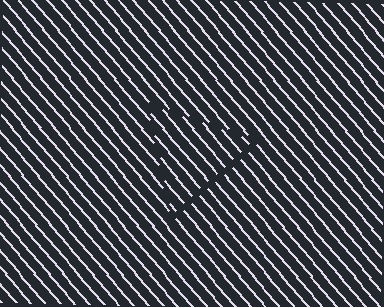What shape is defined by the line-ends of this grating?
An illusory triangle. The interior of the shape contains the same grating, shifted by half a period — the contour is defined by the phase discontinuity where line-ends from the inner and outer gratings abut.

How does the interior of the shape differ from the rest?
The interior of the shape contains the same grating, shifted by half a period — the contour is defined by the phase discontinuity where line-ends from the inner and outer gratings abut.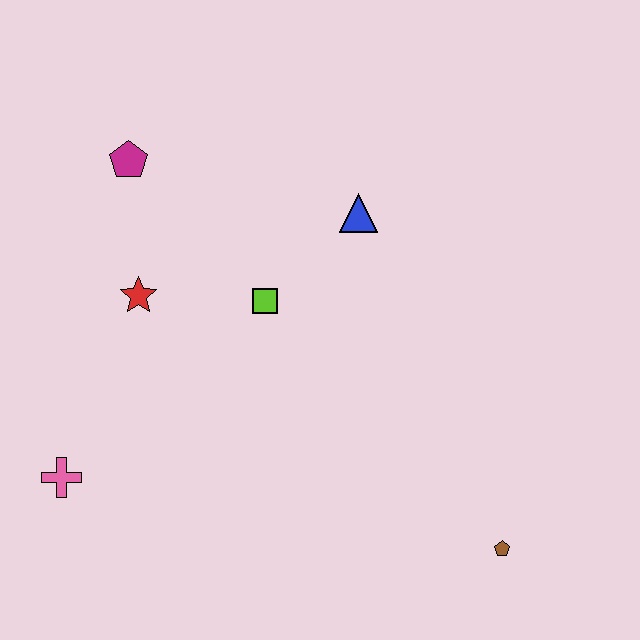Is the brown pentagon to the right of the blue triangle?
Yes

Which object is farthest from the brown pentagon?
The magenta pentagon is farthest from the brown pentagon.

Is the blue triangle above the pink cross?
Yes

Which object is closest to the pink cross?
The red star is closest to the pink cross.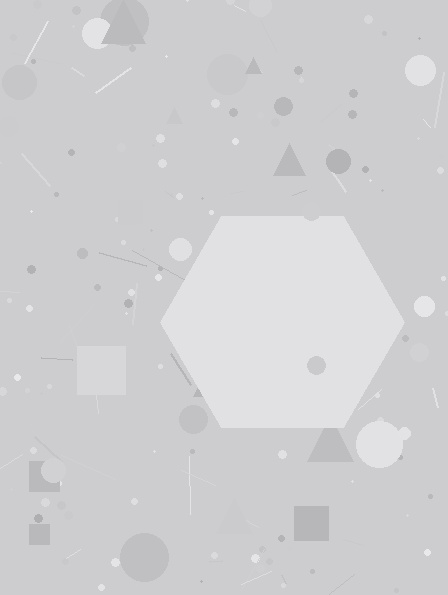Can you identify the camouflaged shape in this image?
The camouflaged shape is a hexagon.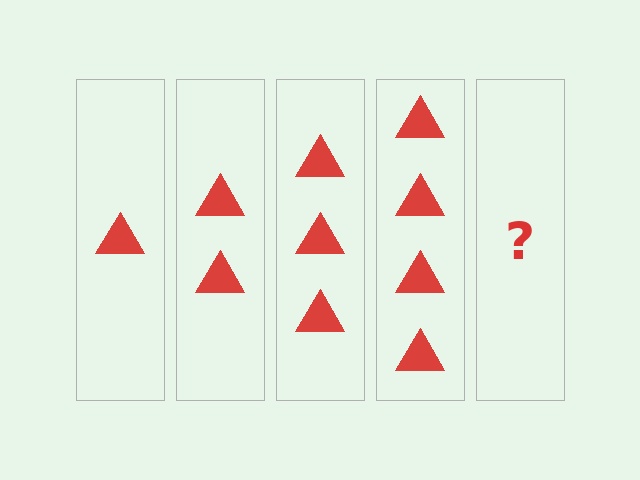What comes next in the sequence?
The next element should be 5 triangles.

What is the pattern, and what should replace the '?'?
The pattern is that each step adds one more triangle. The '?' should be 5 triangles.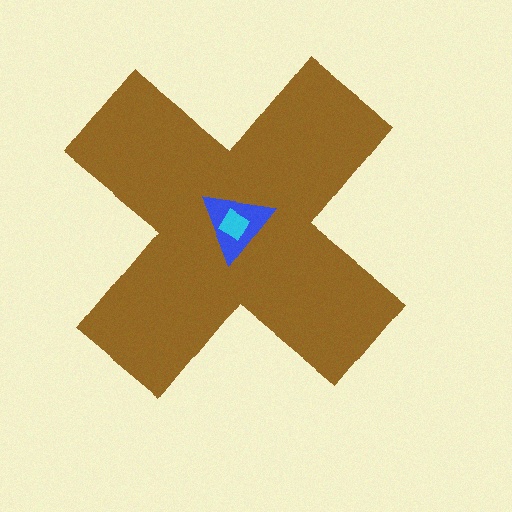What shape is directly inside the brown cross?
The blue triangle.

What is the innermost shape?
The cyan diamond.